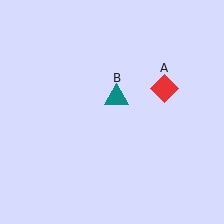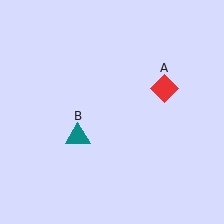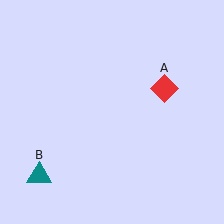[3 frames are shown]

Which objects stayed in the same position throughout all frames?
Red diamond (object A) remained stationary.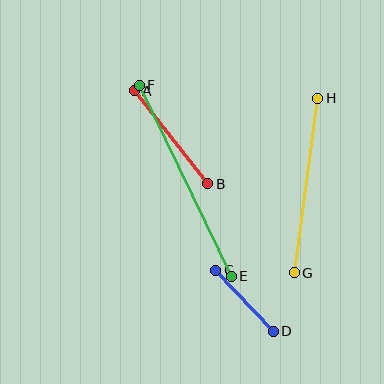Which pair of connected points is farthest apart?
Points E and F are farthest apart.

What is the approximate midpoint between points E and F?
The midpoint is at approximately (185, 181) pixels.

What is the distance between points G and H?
The distance is approximately 176 pixels.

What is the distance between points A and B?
The distance is approximately 119 pixels.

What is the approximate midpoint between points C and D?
The midpoint is at approximately (245, 301) pixels.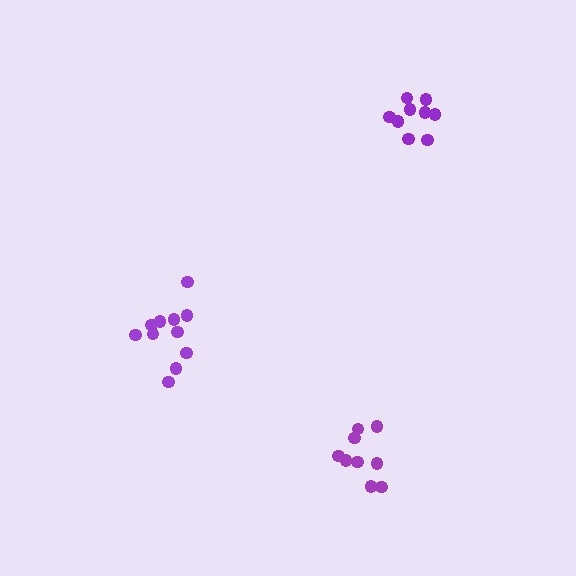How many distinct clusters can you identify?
There are 3 distinct clusters.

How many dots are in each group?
Group 1: 11 dots, Group 2: 9 dots, Group 3: 9 dots (29 total).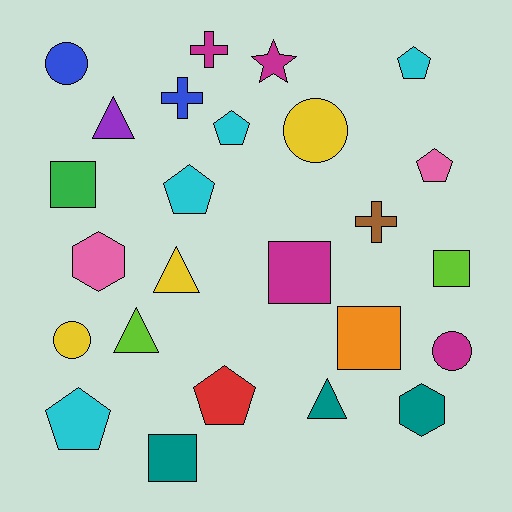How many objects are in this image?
There are 25 objects.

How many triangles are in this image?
There are 4 triangles.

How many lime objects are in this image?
There are 2 lime objects.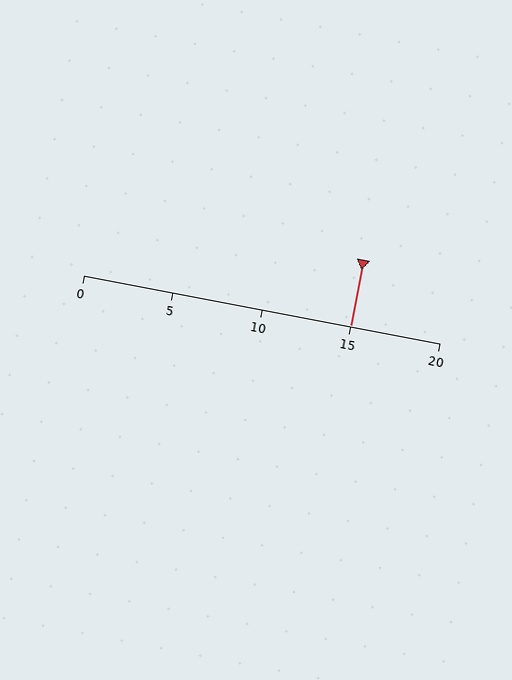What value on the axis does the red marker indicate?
The marker indicates approximately 15.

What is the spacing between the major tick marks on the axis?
The major ticks are spaced 5 apart.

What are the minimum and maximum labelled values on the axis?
The axis runs from 0 to 20.